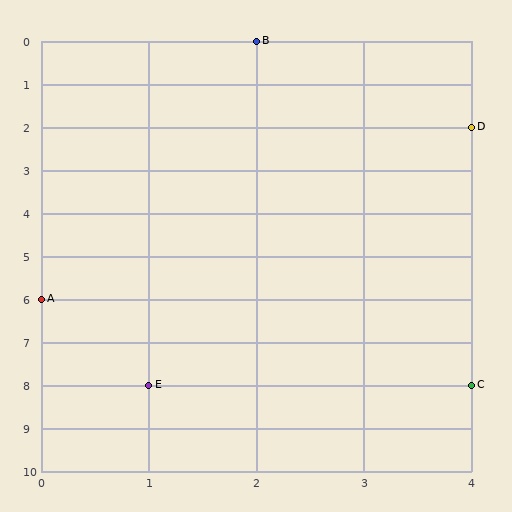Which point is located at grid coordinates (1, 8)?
Point E is at (1, 8).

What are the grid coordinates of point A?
Point A is at grid coordinates (0, 6).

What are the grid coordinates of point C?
Point C is at grid coordinates (4, 8).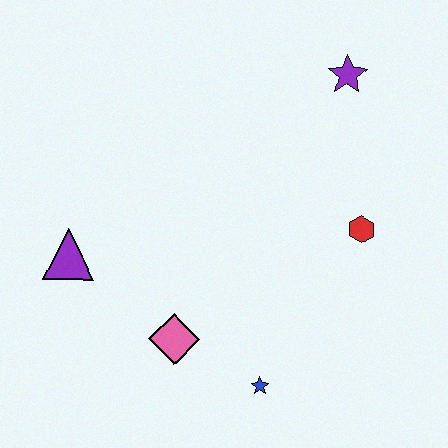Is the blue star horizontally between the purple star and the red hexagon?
No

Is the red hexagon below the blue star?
No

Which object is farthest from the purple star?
The purple triangle is farthest from the purple star.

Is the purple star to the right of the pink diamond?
Yes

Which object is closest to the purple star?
The red hexagon is closest to the purple star.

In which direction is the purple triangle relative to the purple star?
The purple triangle is to the left of the purple star.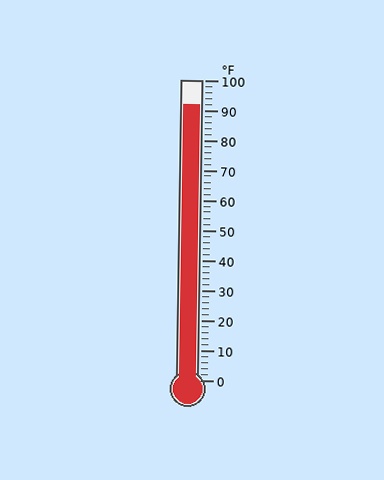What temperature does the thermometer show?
The thermometer shows approximately 92°F.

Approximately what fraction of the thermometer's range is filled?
The thermometer is filled to approximately 90% of its range.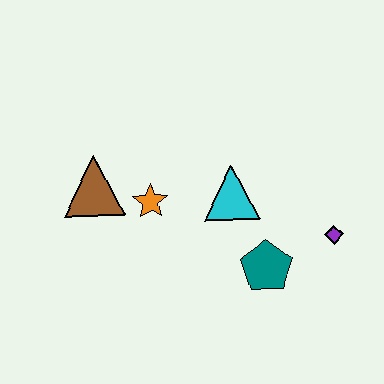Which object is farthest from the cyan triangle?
The brown triangle is farthest from the cyan triangle.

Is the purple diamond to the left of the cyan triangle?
No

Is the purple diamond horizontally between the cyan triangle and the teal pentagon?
No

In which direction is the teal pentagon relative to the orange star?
The teal pentagon is to the right of the orange star.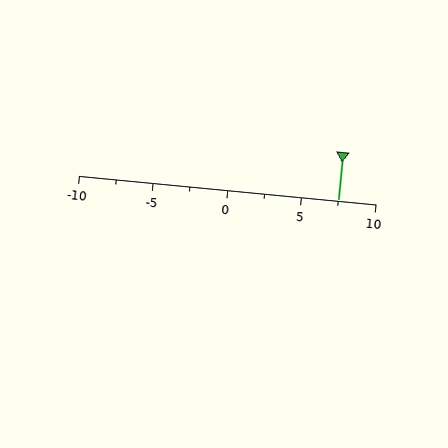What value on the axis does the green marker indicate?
The marker indicates approximately 7.5.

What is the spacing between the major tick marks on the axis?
The major ticks are spaced 5 apart.